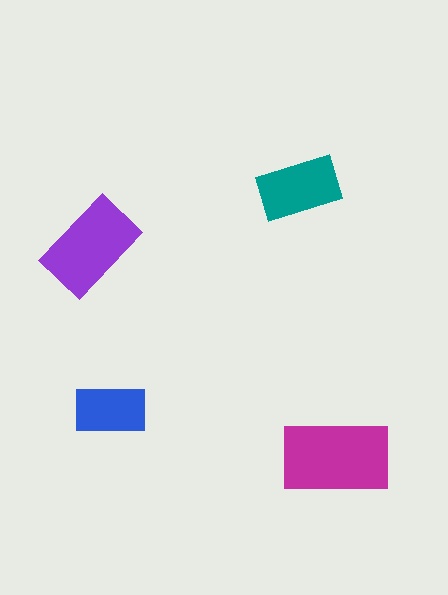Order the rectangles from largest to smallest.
the magenta one, the purple one, the teal one, the blue one.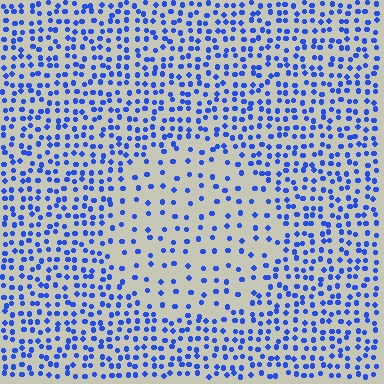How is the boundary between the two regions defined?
The boundary is defined by a change in element density (approximately 2.2x ratio). All elements are the same color, size, and shape.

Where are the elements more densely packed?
The elements are more densely packed outside the circle boundary.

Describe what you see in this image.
The image contains small blue elements arranged at two different densities. A circle-shaped region is visible where the elements are less densely packed than the surrounding area.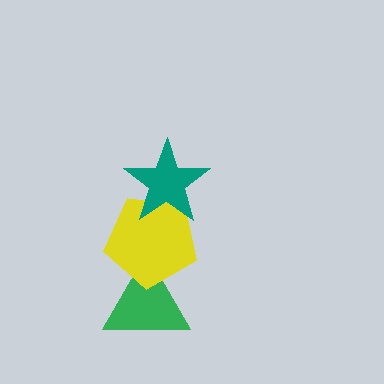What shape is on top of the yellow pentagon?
The teal star is on top of the yellow pentagon.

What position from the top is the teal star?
The teal star is 1st from the top.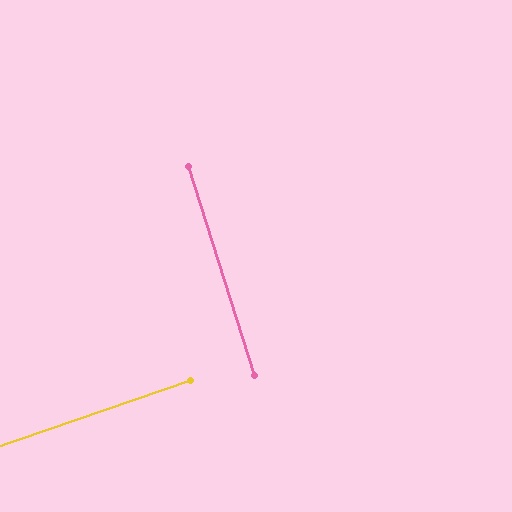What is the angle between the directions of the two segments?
Approximately 89 degrees.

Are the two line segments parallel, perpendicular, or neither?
Perpendicular — they meet at approximately 89°.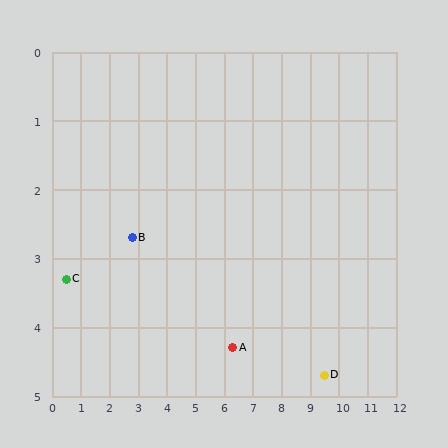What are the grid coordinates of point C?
Point C is at approximately (0.5, 3.3).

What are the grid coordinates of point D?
Point D is at approximately (9.5, 4.7).